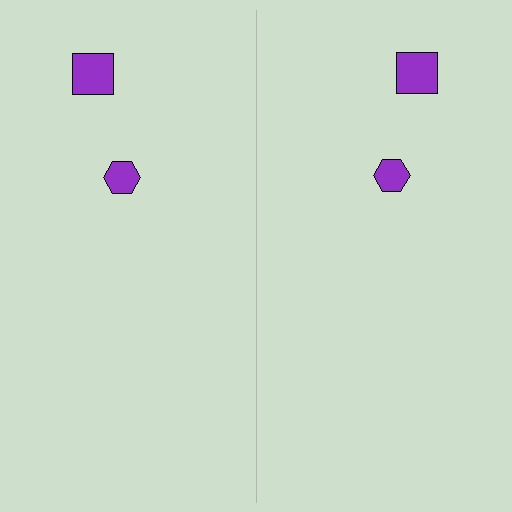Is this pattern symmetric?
Yes, this pattern has bilateral (reflection) symmetry.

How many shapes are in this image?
There are 4 shapes in this image.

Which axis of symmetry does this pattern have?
The pattern has a vertical axis of symmetry running through the center of the image.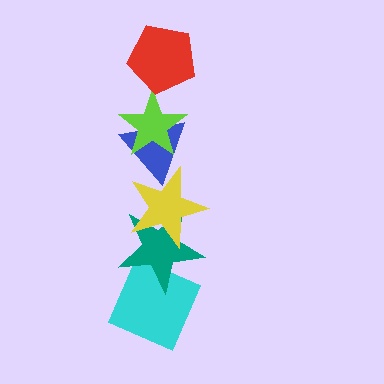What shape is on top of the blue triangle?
The lime star is on top of the blue triangle.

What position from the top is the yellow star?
The yellow star is 4th from the top.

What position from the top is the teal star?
The teal star is 5th from the top.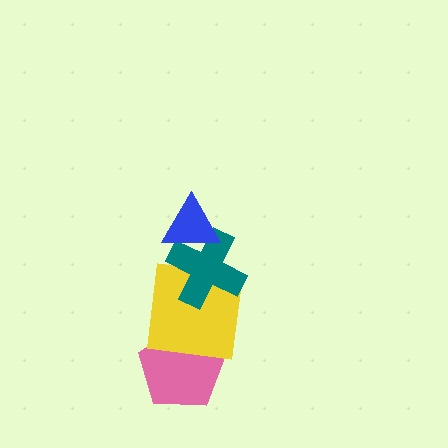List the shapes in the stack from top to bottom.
From top to bottom: the blue triangle, the teal cross, the yellow square, the pink pentagon.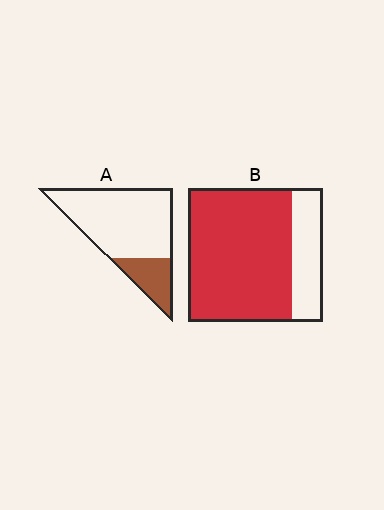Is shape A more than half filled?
No.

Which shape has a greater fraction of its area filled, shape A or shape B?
Shape B.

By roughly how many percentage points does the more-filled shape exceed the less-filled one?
By roughly 55 percentage points (B over A).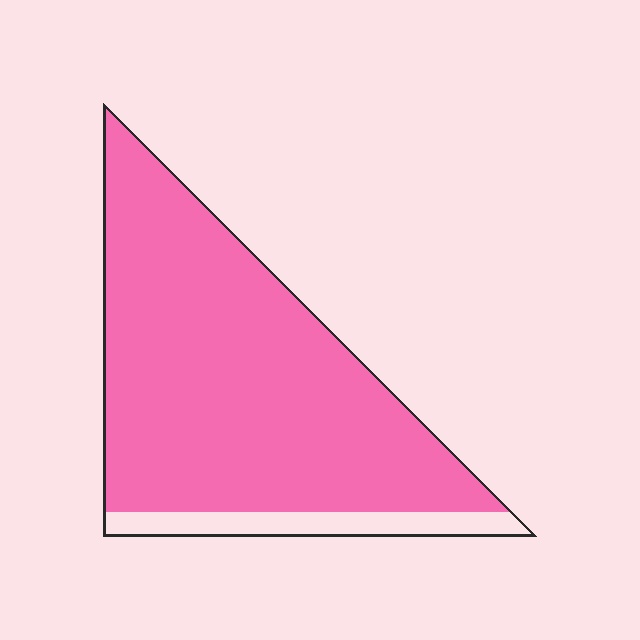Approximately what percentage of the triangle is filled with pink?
Approximately 90%.